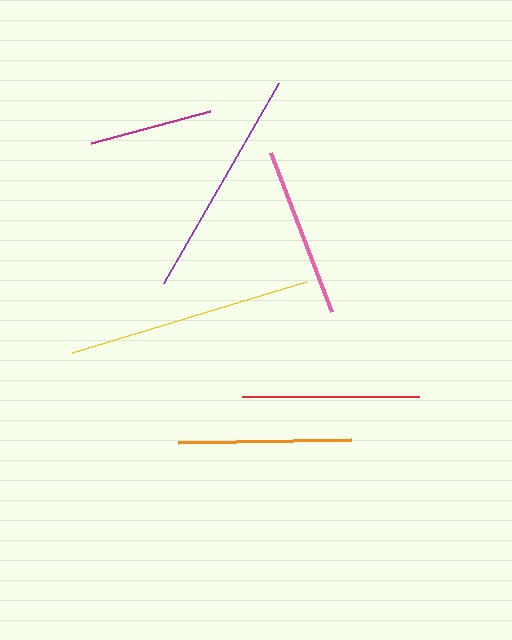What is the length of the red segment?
The red segment is approximately 176 pixels long.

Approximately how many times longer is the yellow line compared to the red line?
The yellow line is approximately 1.4 times the length of the red line.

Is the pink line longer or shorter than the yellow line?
The yellow line is longer than the pink line.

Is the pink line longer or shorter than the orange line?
The orange line is longer than the pink line.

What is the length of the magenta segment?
The magenta segment is approximately 123 pixels long.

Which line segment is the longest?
The yellow line is the longest at approximately 243 pixels.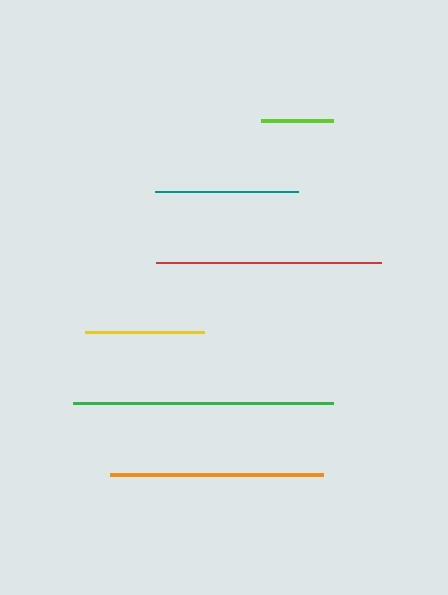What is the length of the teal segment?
The teal segment is approximately 143 pixels long.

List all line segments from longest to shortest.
From longest to shortest: green, red, orange, teal, yellow, lime.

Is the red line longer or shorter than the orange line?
The red line is longer than the orange line.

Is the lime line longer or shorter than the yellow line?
The yellow line is longer than the lime line.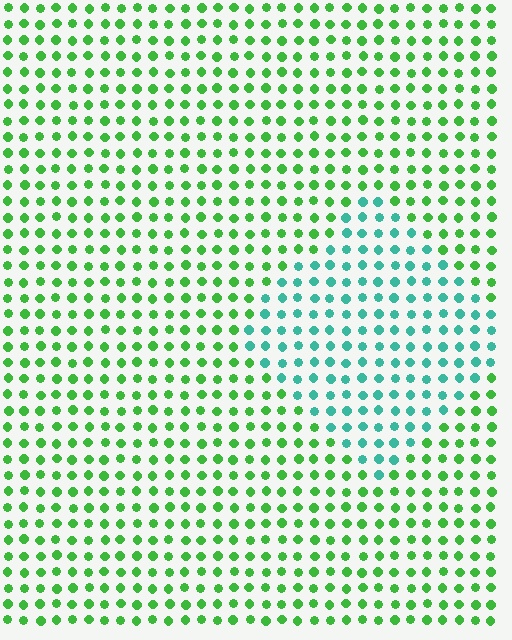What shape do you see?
I see a diamond.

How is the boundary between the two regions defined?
The boundary is defined purely by a slight shift in hue (about 48 degrees). Spacing, size, and orientation are identical on both sides.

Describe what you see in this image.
The image is filled with small green elements in a uniform arrangement. A diamond-shaped region is visible where the elements are tinted to a slightly different hue, forming a subtle color boundary.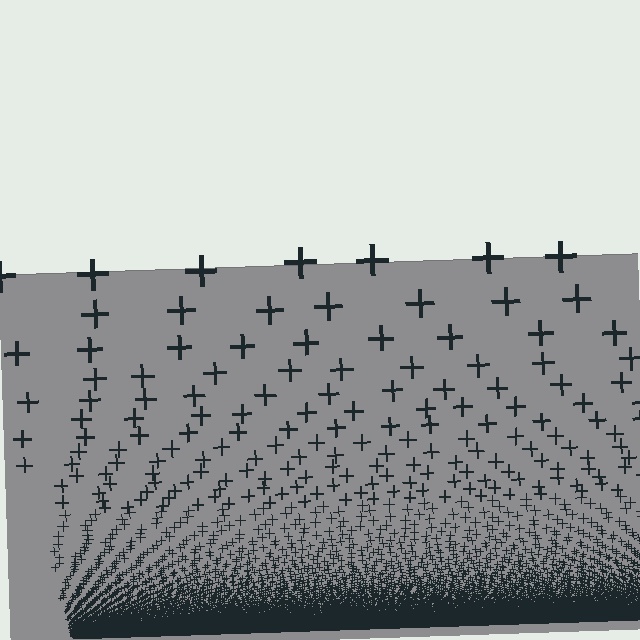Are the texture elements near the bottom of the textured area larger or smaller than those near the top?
Smaller. The gradient is inverted — elements near the bottom are smaller and denser.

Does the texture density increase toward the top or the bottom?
Density increases toward the bottom.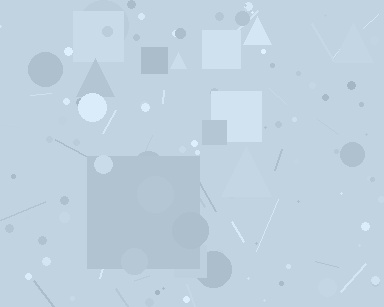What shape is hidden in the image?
A square is hidden in the image.